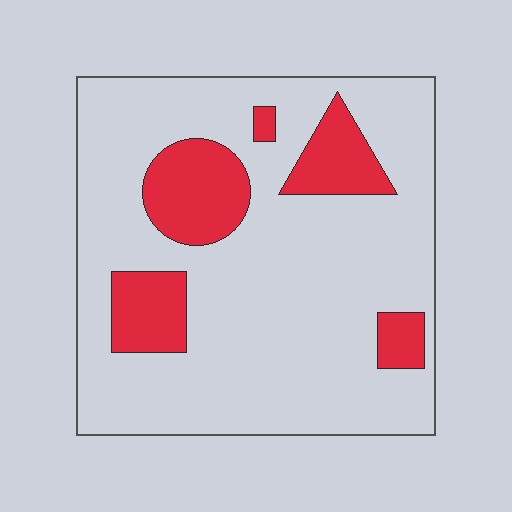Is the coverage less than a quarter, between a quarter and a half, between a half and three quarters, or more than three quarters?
Less than a quarter.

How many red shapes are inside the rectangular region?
5.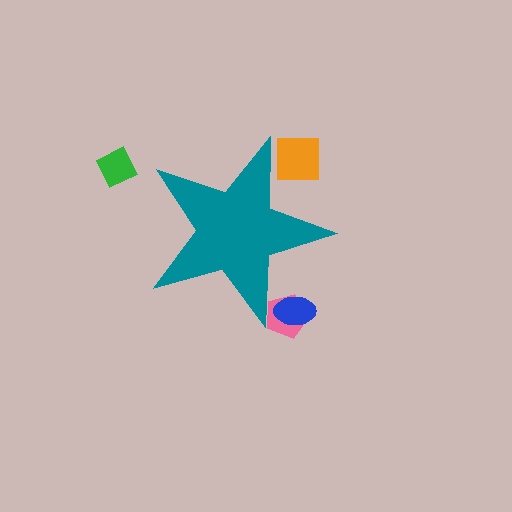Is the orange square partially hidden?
Yes, the orange square is partially hidden behind the teal star.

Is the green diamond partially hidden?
No, the green diamond is fully visible.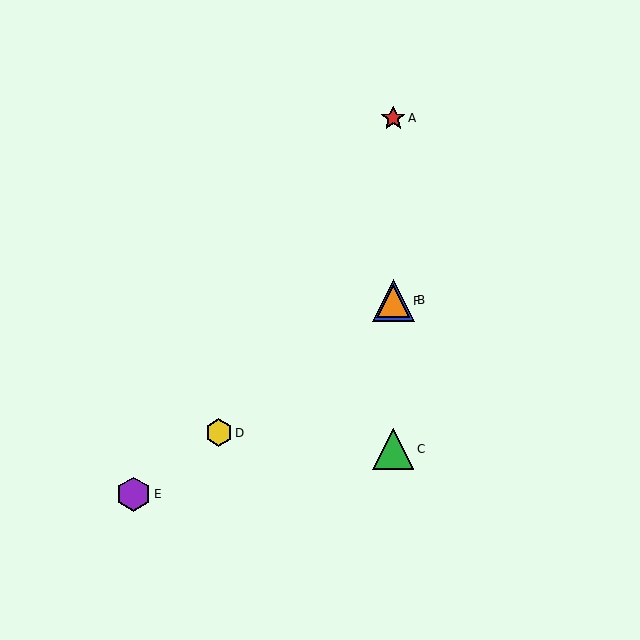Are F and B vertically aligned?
Yes, both are at x≈393.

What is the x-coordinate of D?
Object D is at x≈219.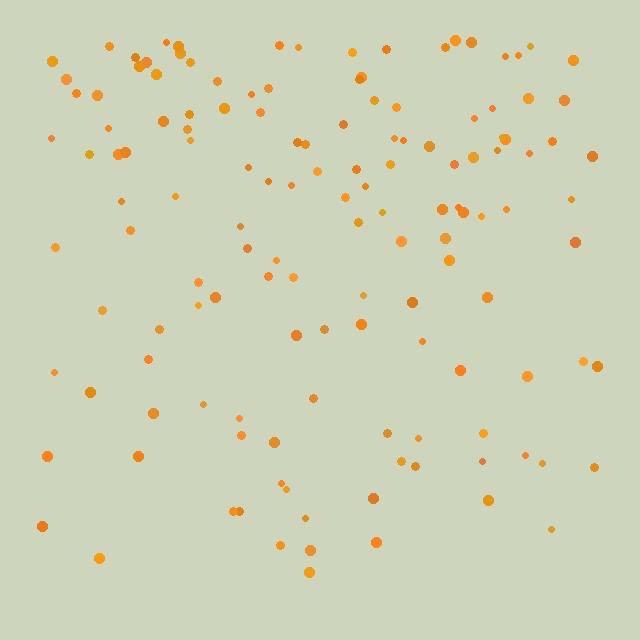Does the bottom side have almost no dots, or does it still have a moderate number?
Still a moderate number, just noticeably fewer than the top.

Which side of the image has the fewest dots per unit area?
The bottom.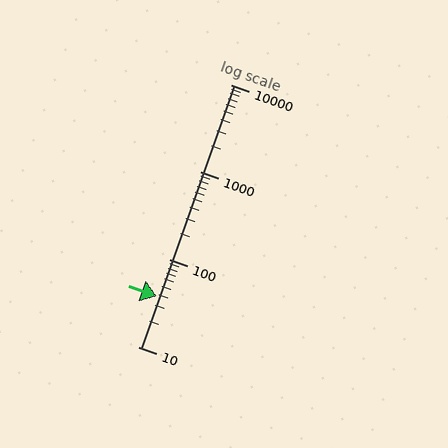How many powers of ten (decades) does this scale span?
The scale spans 3 decades, from 10 to 10000.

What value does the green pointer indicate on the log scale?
The pointer indicates approximately 38.